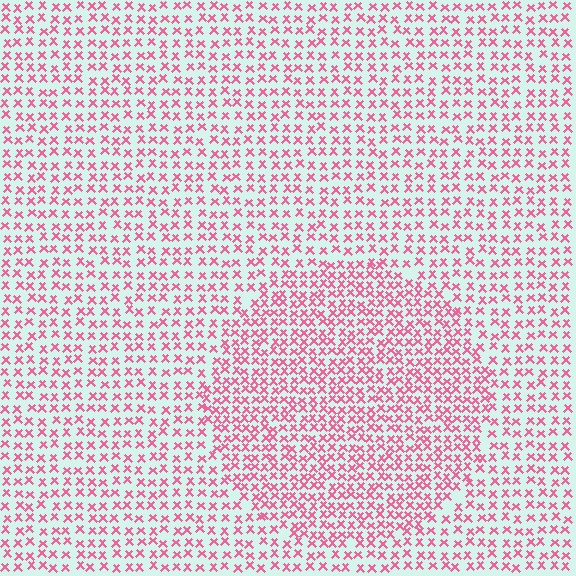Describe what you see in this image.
The image contains small pink elements arranged at two different densities. A circle-shaped region is visible where the elements are more densely packed than the surrounding area.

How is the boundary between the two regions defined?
The boundary is defined by a change in element density (approximately 1.6x ratio). All elements are the same color, size, and shape.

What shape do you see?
I see a circle.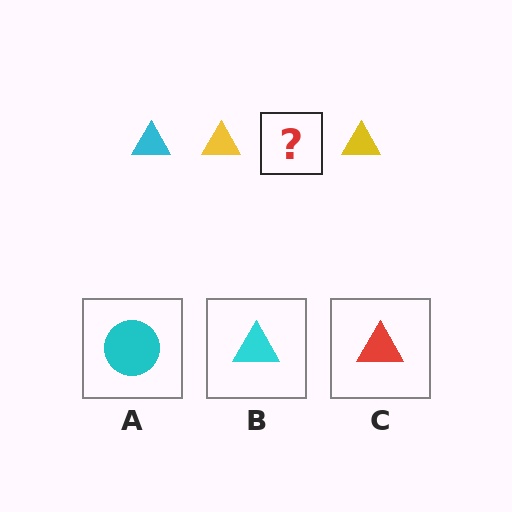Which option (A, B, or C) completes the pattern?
B.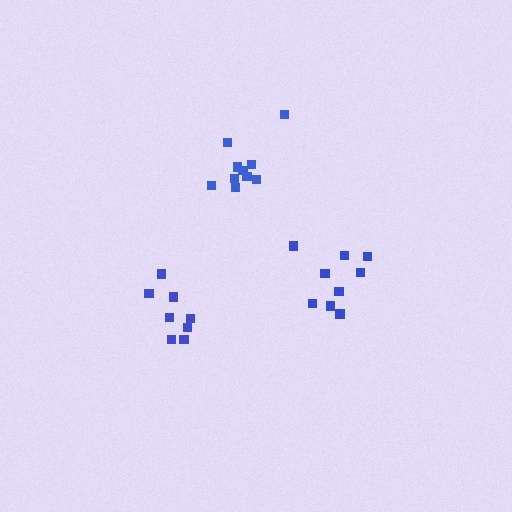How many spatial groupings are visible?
There are 3 spatial groupings.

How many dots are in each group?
Group 1: 8 dots, Group 2: 11 dots, Group 3: 9 dots (28 total).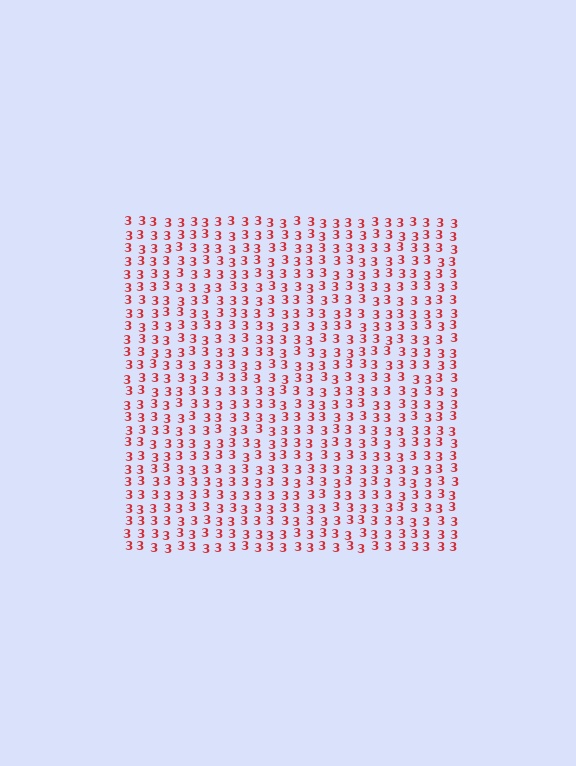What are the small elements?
The small elements are digit 3's.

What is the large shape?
The large shape is a square.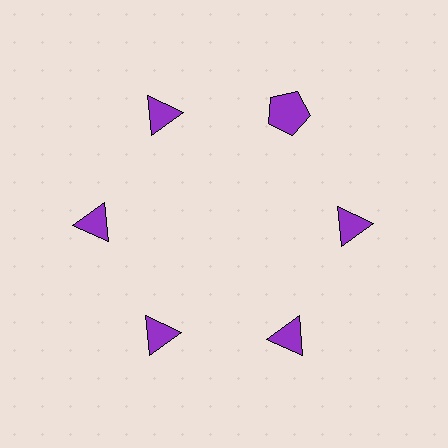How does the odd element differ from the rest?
It has a different shape: pentagon instead of triangle.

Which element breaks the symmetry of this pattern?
The purple pentagon at roughly the 1 o'clock position breaks the symmetry. All other shapes are purple triangles.